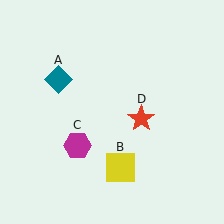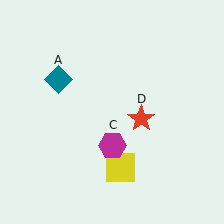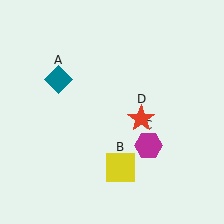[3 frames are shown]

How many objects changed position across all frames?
1 object changed position: magenta hexagon (object C).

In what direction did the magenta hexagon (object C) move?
The magenta hexagon (object C) moved right.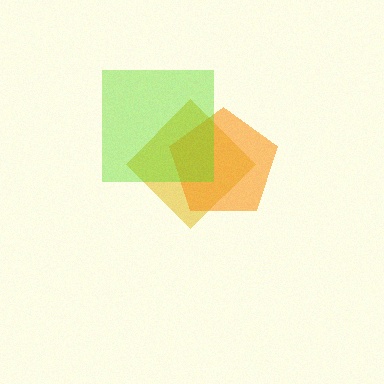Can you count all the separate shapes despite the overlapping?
Yes, there are 3 separate shapes.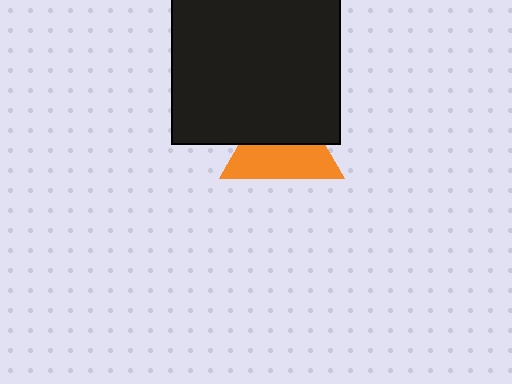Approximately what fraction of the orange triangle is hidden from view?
Roughly 48% of the orange triangle is hidden behind the black rectangle.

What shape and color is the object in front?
The object in front is a black rectangle.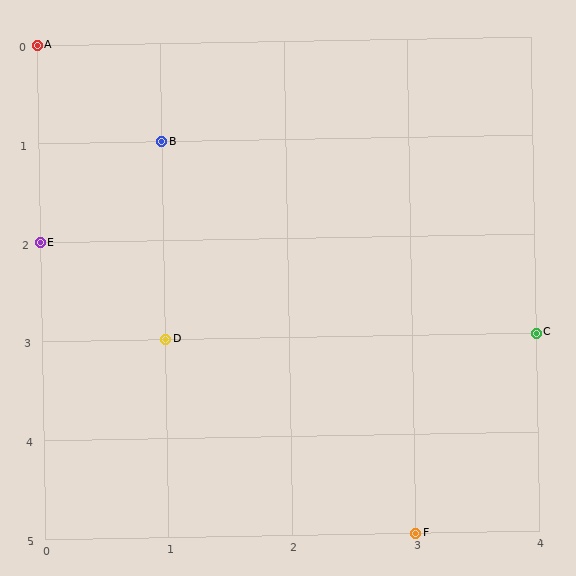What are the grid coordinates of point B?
Point B is at grid coordinates (1, 1).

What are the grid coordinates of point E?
Point E is at grid coordinates (0, 2).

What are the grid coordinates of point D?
Point D is at grid coordinates (1, 3).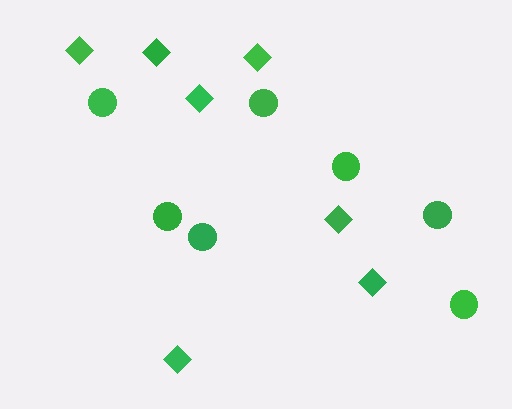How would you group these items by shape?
There are 2 groups: one group of circles (7) and one group of diamonds (7).